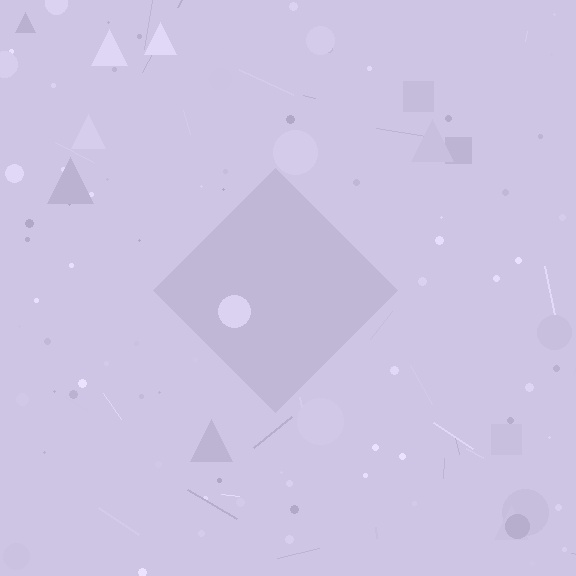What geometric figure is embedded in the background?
A diamond is embedded in the background.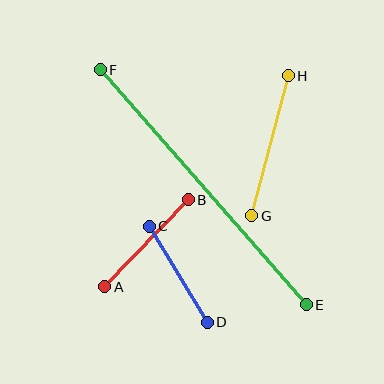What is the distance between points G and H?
The distance is approximately 145 pixels.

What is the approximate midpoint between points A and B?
The midpoint is at approximately (147, 243) pixels.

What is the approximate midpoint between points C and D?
The midpoint is at approximately (178, 274) pixels.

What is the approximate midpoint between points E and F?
The midpoint is at approximately (203, 187) pixels.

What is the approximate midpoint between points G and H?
The midpoint is at approximately (270, 146) pixels.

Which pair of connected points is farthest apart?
Points E and F are farthest apart.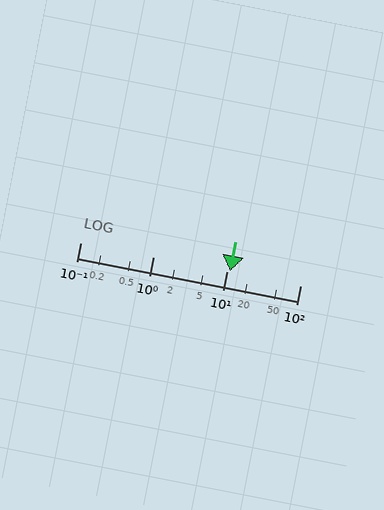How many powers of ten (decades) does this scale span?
The scale spans 3 decades, from 0.1 to 100.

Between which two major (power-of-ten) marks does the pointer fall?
The pointer is between 10 and 100.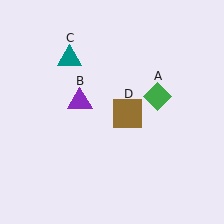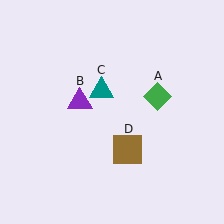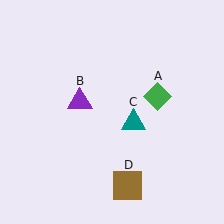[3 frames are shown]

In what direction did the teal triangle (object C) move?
The teal triangle (object C) moved down and to the right.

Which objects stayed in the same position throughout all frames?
Green diamond (object A) and purple triangle (object B) remained stationary.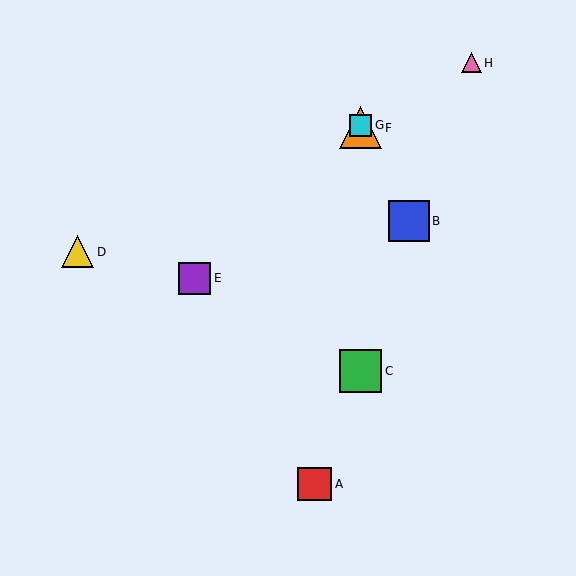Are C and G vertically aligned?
Yes, both are at x≈361.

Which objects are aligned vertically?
Objects C, F, G are aligned vertically.